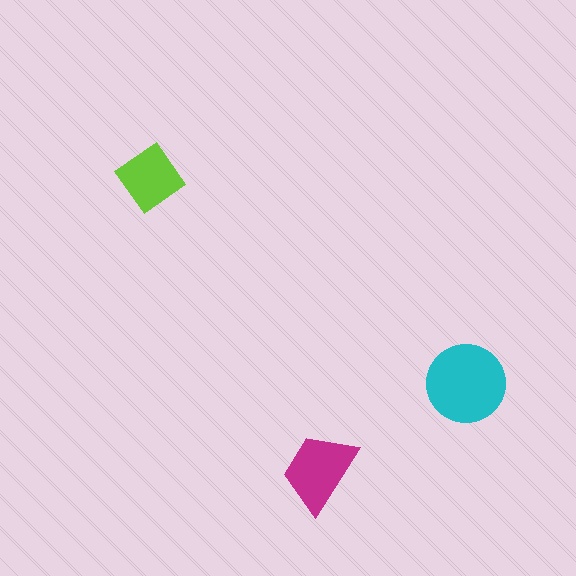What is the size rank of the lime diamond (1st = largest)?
3rd.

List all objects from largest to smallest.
The cyan circle, the magenta trapezoid, the lime diamond.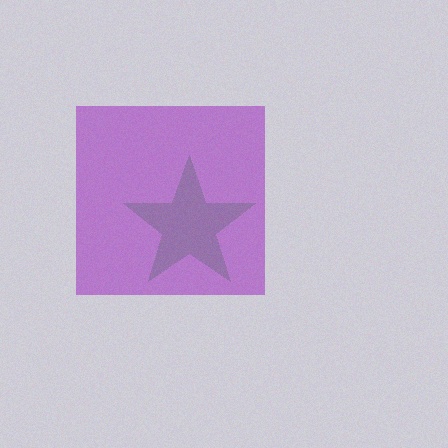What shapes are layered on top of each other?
The layered shapes are: a green star, a purple square.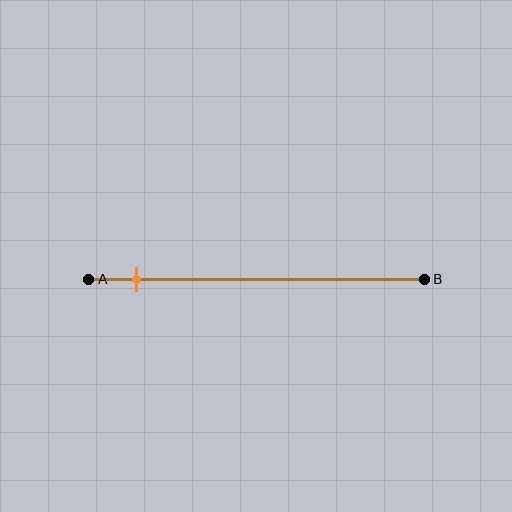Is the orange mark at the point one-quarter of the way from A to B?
No, the mark is at about 15% from A, not at the 25% one-quarter point.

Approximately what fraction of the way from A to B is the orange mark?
The orange mark is approximately 15% of the way from A to B.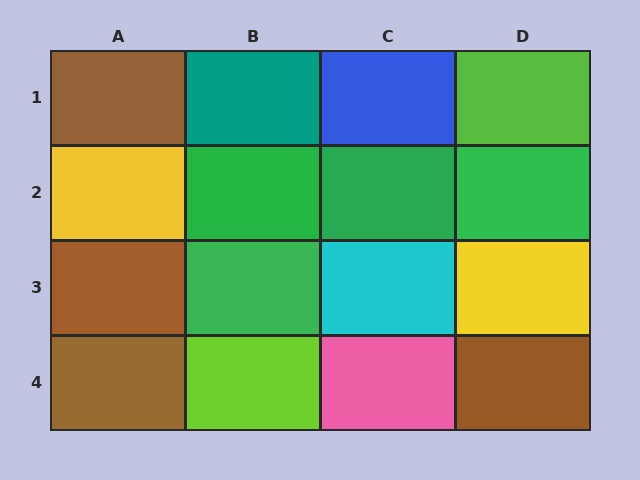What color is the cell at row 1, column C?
Blue.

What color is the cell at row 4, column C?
Pink.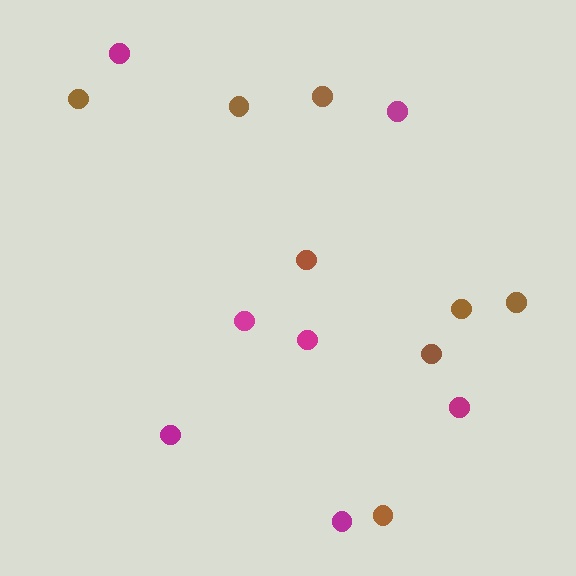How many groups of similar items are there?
There are 2 groups: one group of brown circles (8) and one group of magenta circles (7).